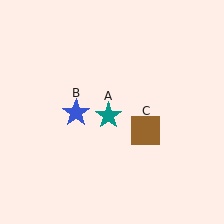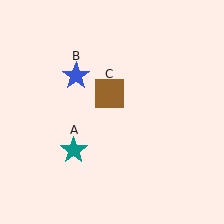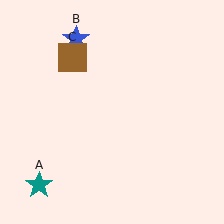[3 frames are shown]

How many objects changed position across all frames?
3 objects changed position: teal star (object A), blue star (object B), brown square (object C).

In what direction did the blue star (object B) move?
The blue star (object B) moved up.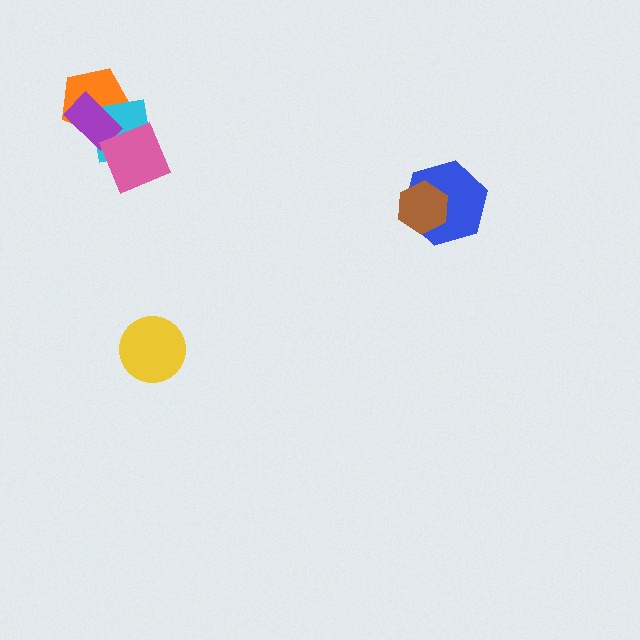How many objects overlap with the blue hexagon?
1 object overlaps with the blue hexagon.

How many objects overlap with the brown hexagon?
1 object overlaps with the brown hexagon.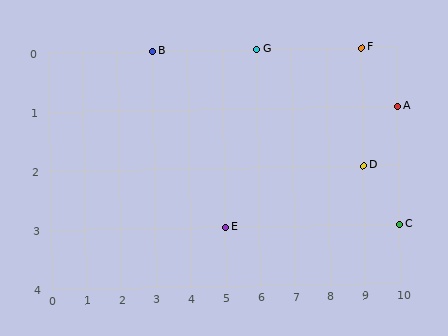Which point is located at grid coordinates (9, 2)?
Point D is at (9, 2).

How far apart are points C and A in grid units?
Points C and A are 2 rows apart.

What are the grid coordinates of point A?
Point A is at grid coordinates (10, 1).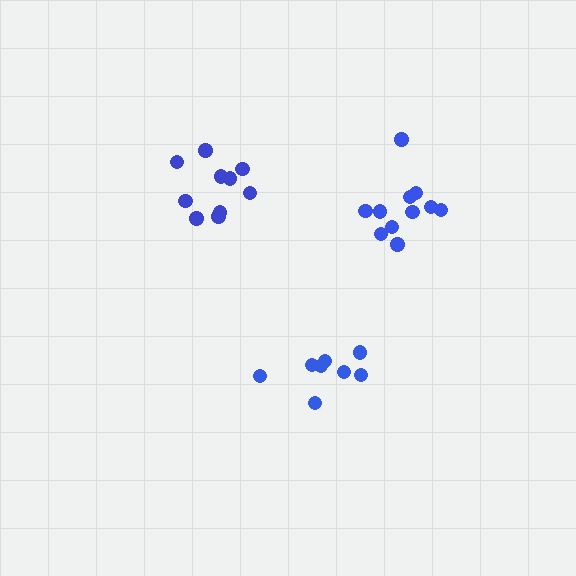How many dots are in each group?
Group 1: 8 dots, Group 2: 10 dots, Group 3: 11 dots (29 total).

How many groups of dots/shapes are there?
There are 3 groups.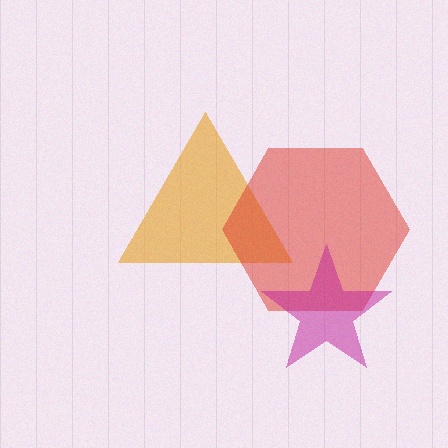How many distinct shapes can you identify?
There are 3 distinct shapes: an orange triangle, a red hexagon, a magenta star.